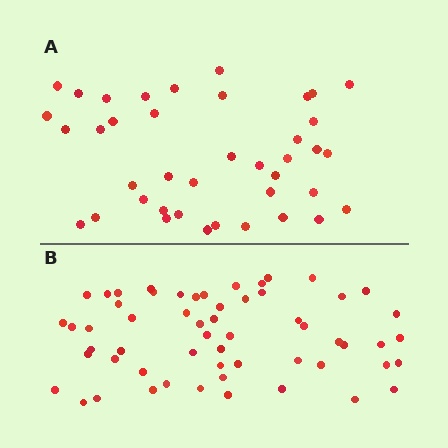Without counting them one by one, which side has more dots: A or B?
Region B (the bottom region) has more dots.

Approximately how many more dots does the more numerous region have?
Region B has approximately 20 more dots than region A.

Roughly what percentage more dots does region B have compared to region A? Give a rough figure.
About 45% more.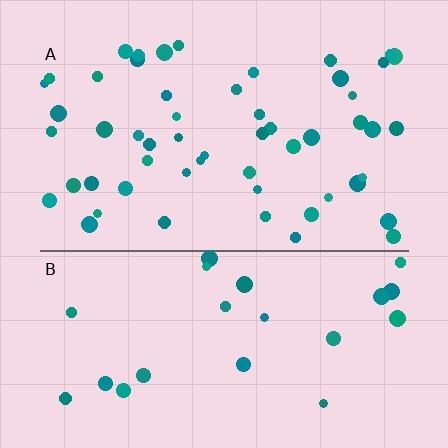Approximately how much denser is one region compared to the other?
Approximately 2.4× — region A over region B.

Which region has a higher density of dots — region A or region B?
A (the top).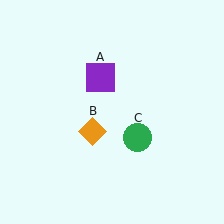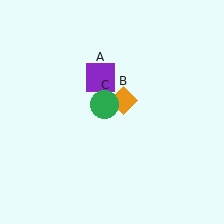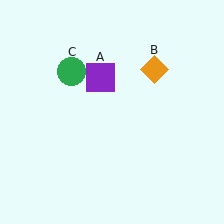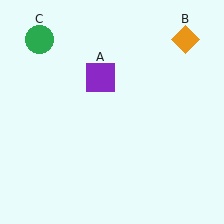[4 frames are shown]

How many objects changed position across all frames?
2 objects changed position: orange diamond (object B), green circle (object C).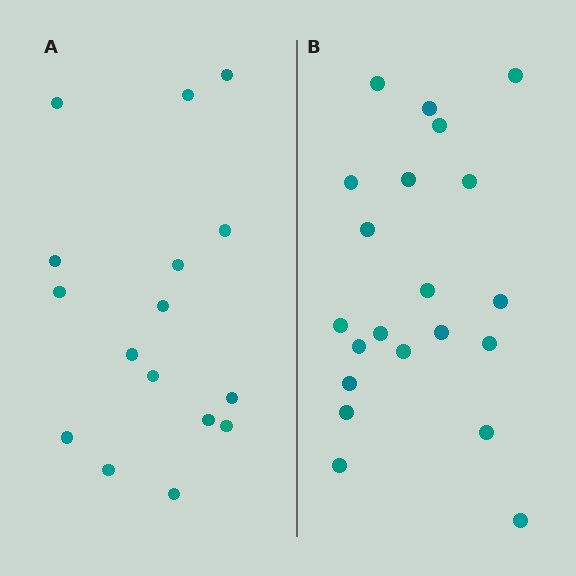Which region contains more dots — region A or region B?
Region B (the right region) has more dots.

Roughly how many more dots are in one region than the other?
Region B has about 5 more dots than region A.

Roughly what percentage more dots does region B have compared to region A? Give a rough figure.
About 30% more.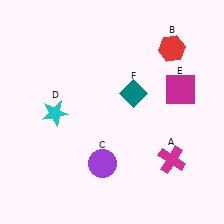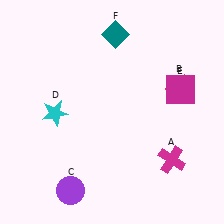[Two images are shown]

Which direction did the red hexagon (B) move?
The red hexagon (B) moved down.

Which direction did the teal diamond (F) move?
The teal diamond (F) moved up.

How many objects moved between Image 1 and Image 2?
3 objects moved between the two images.